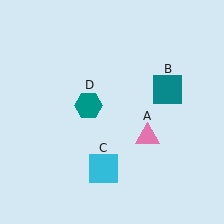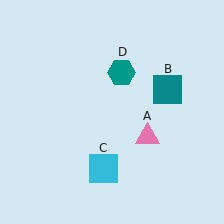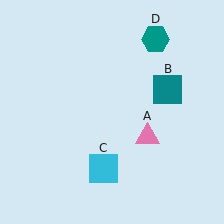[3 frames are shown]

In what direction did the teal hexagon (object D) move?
The teal hexagon (object D) moved up and to the right.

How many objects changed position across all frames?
1 object changed position: teal hexagon (object D).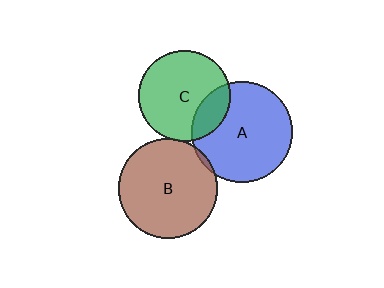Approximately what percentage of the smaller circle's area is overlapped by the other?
Approximately 20%.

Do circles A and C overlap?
Yes.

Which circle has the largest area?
Circle A (blue).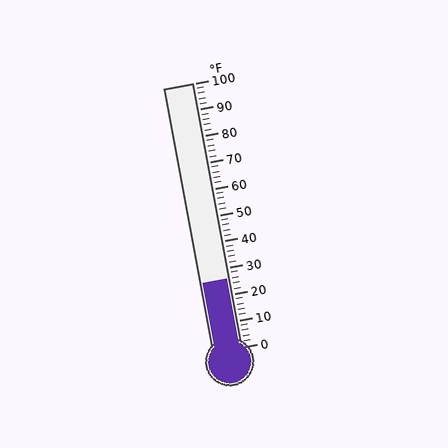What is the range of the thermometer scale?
The thermometer scale ranges from 0°F to 100°F.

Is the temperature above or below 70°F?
The temperature is below 70°F.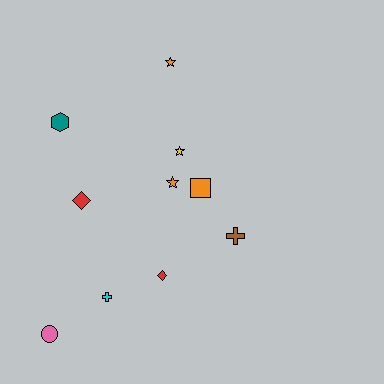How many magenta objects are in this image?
There are no magenta objects.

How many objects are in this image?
There are 10 objects.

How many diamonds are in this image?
There are 2 diamonds.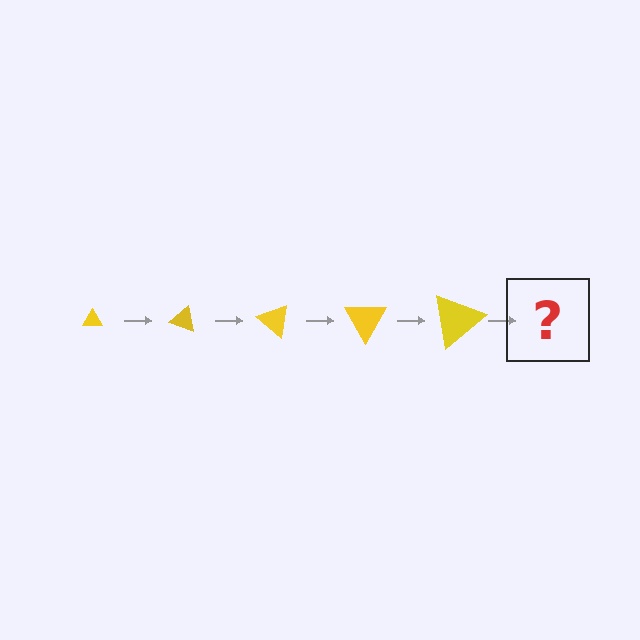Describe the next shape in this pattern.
It should be a triangle, larger than the previous one and rotated 100 degrees from the start.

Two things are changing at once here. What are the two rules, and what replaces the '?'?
The two rules are that the triangle grows larger each step and it rotates 20 degrees each step. The '?' should be a triangle, larger than the previous one and rotated 100 degrees from the start.